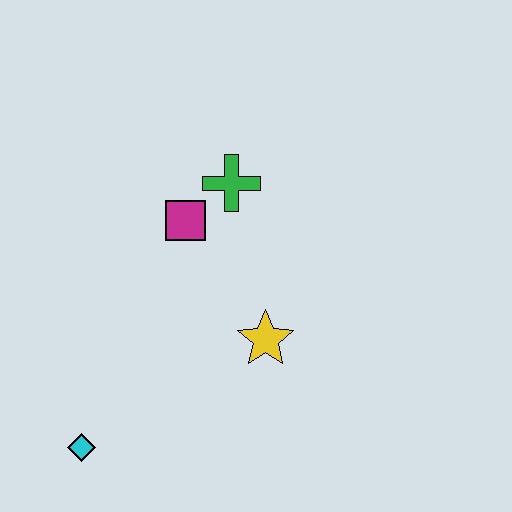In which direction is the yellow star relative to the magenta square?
The yellow star is below the magenta square.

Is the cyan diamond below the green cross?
Yes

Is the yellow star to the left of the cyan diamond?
No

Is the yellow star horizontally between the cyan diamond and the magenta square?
No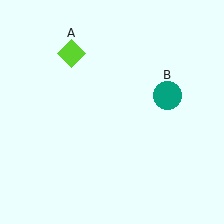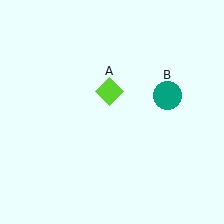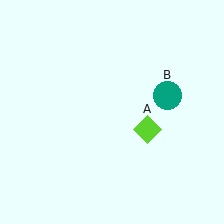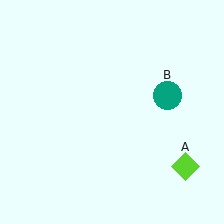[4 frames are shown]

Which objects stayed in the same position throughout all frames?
Teal circle (object B) remained stationary.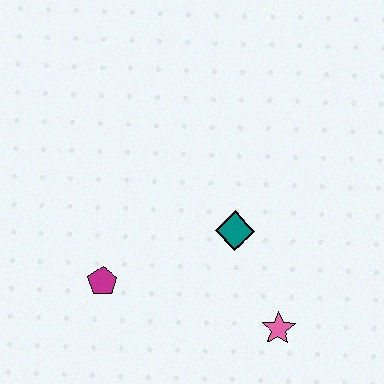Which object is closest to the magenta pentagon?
The teal diamond is closest to the magenta pentagon.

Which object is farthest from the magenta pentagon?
The pink star is farthest from the magenta pentagon.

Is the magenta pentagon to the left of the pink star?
Yes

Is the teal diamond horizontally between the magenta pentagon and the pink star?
Yes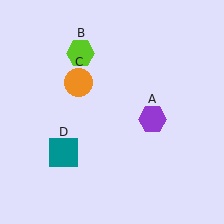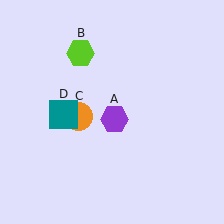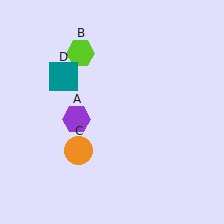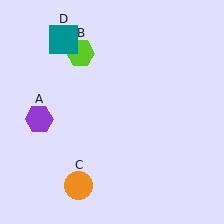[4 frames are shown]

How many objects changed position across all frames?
3 objects changed position: purple hexagon (object A), orange circle (object C), teal square (object D).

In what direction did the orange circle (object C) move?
The orange circle (object C) moved down.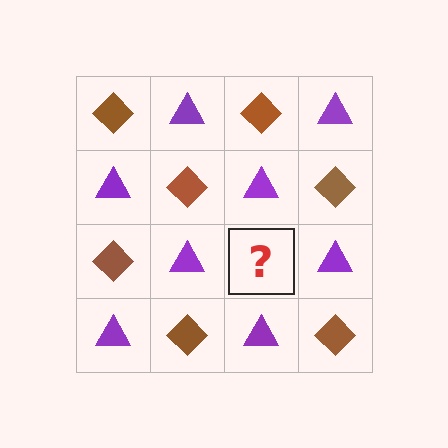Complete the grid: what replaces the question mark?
The question mark should be replaced with a brown diamond.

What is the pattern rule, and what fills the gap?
The rule is that it alternates brown diamond and purple triangle in a checkerboard pattern. The gap should be filled with a brown diamond.